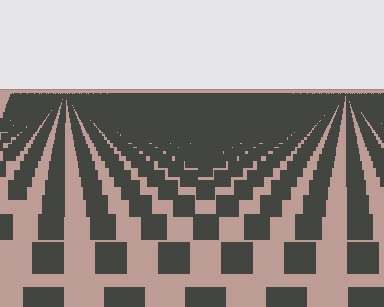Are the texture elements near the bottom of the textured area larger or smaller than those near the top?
Larger. Near the bottom, elements are closer to the viewer and appear at a bigger on-screen size.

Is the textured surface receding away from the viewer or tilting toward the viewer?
The surface is receding away from the viewer. Texture elements get smaller and denser toward the top.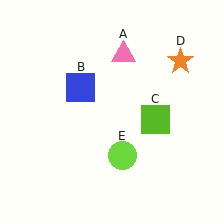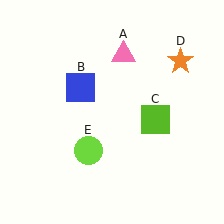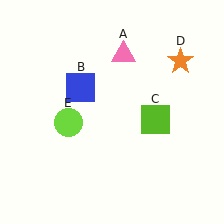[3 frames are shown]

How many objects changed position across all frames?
1 object changed position: lime circle (object E).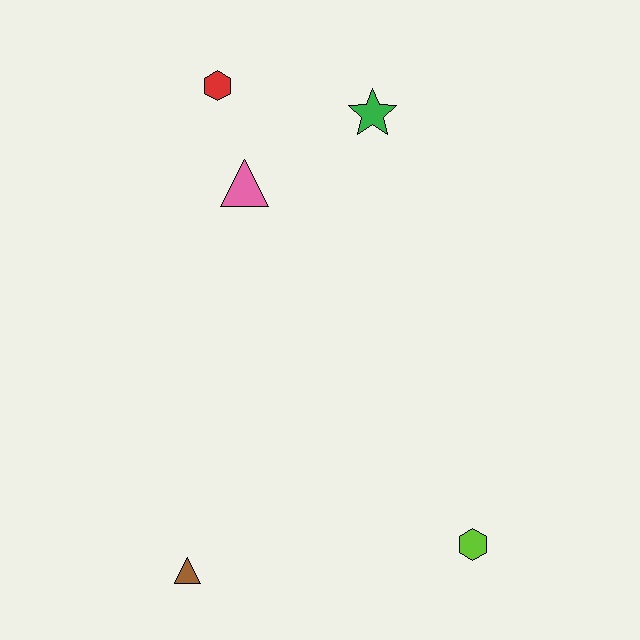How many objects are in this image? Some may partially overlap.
There are 5 objects.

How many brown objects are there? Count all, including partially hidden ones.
There is 1 brown object.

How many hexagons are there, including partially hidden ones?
There are 2 hexagons.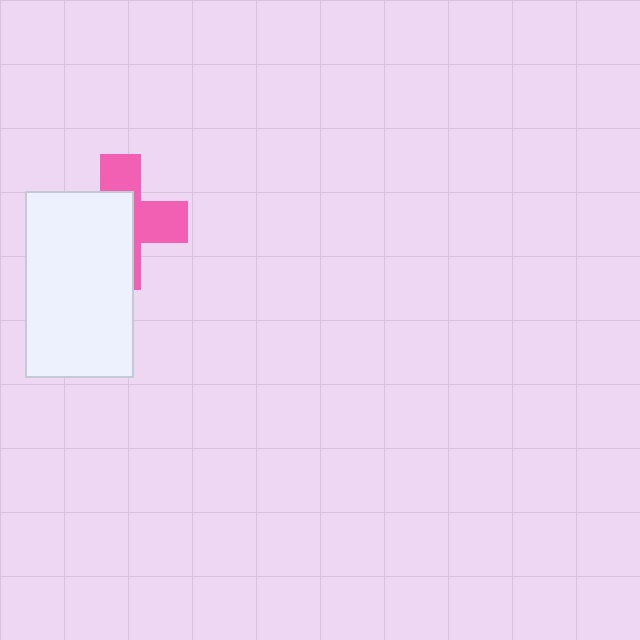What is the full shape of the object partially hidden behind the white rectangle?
The partially hidden object is a pink cross.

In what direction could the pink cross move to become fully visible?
The pink cross could move right. That would shift it out from behind the white rectangle entirely.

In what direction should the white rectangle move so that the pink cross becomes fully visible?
The white rectangle should move left. That is the shortest direction to clear the overlap and leave the pink cross fully visible.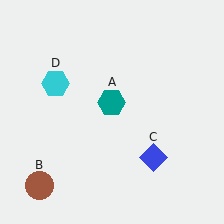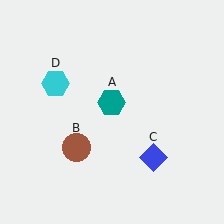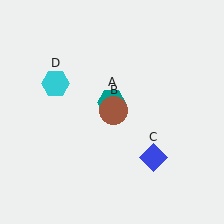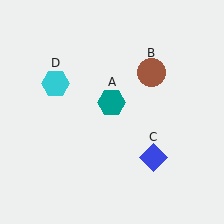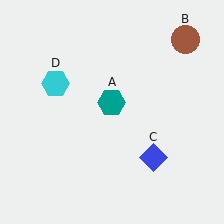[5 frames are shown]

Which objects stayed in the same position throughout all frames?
Teal hexagon (object A) and blue diamond (object C) and cyan hexagon (object D) remained stationary.